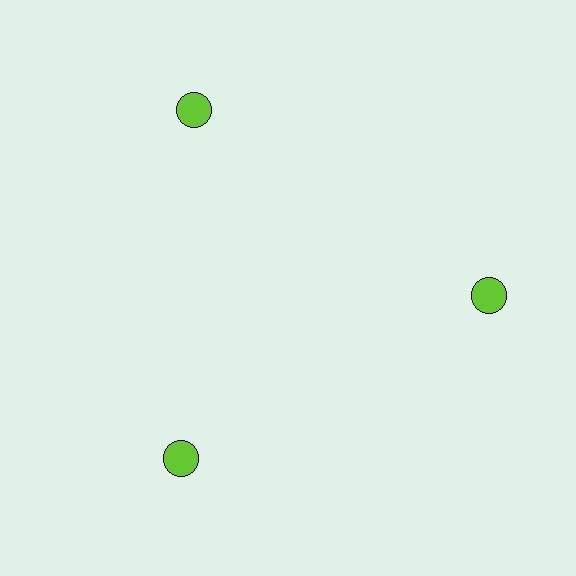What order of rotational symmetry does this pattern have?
This pattern has 3-fold rotational symmetry.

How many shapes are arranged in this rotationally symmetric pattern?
There are 3 shapes, arranged in 3 groups of 1.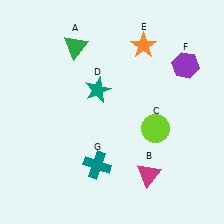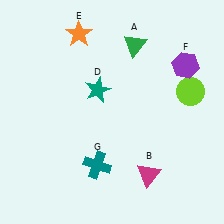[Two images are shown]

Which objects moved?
The objects that moved are: the green triangle (A), the lime circle (C), the orange star (E).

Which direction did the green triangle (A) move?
The green triangle (A) moved right.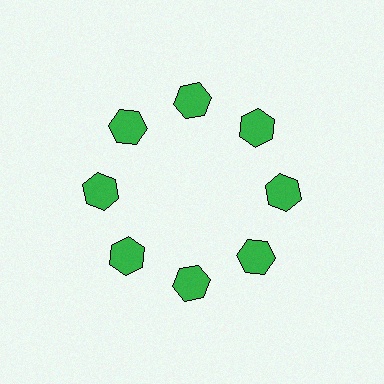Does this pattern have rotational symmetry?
Yes, this pattern has 8-fold rotational symmetry. It looks the same after rotating 45 degrees around the center.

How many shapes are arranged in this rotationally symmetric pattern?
There are 8 shapes, arranged in 8 groups of 1.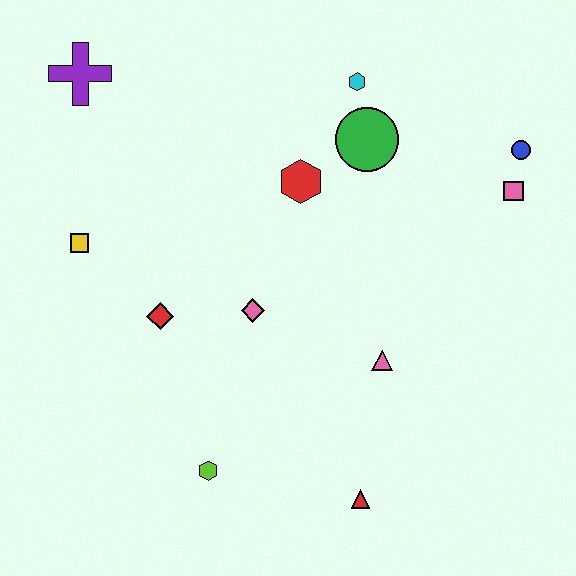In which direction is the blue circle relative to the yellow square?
The blue circle is to the right of the yellow square.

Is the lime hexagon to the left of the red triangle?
Yes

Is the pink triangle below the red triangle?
No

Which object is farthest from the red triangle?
The purple cross is farthest from the red triangle.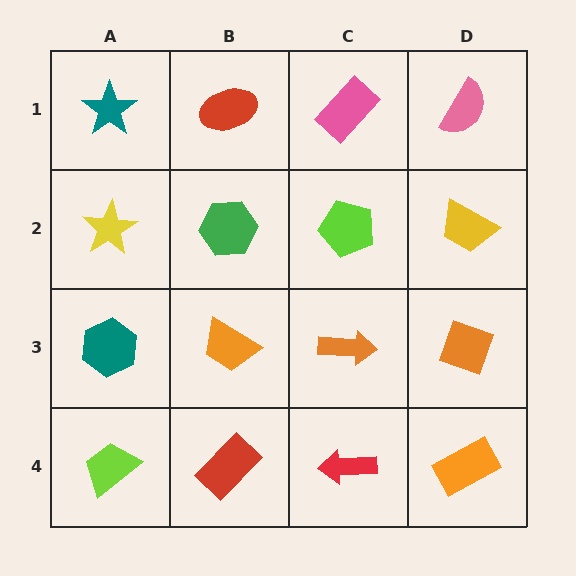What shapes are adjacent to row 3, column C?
A lime pentagon (row 2, column C), a red arrow (row 4, column C), an orange trapezoid (row 3, column B), an orange diamond (row 3, column D).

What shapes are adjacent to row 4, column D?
An orange diamond (row 3, column D), a red arrow (row 4, column C).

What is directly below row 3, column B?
A red rectangle.